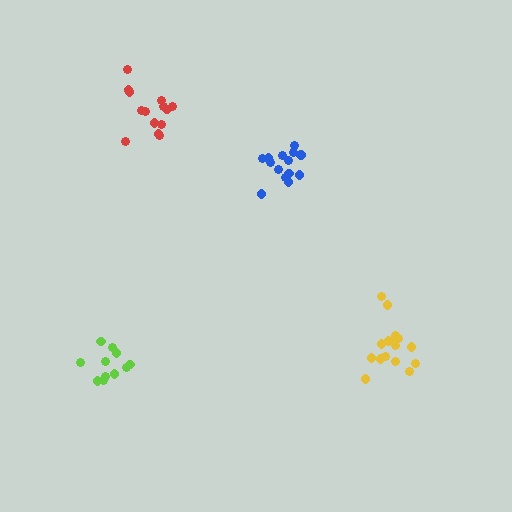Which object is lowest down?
The lime cluster is bottommost.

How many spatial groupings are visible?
There are 4 spatial groupings.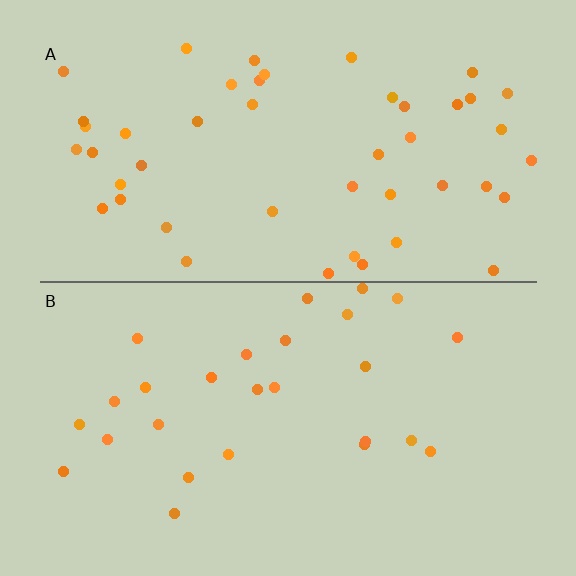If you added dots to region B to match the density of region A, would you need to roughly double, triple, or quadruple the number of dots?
Approximately double.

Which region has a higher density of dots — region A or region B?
A (the top).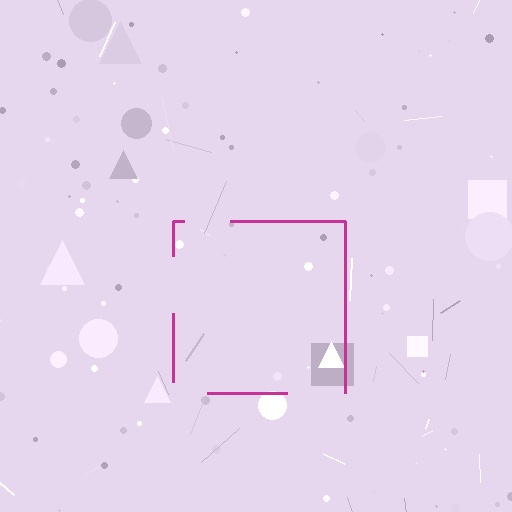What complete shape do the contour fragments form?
The contour fragments form a square.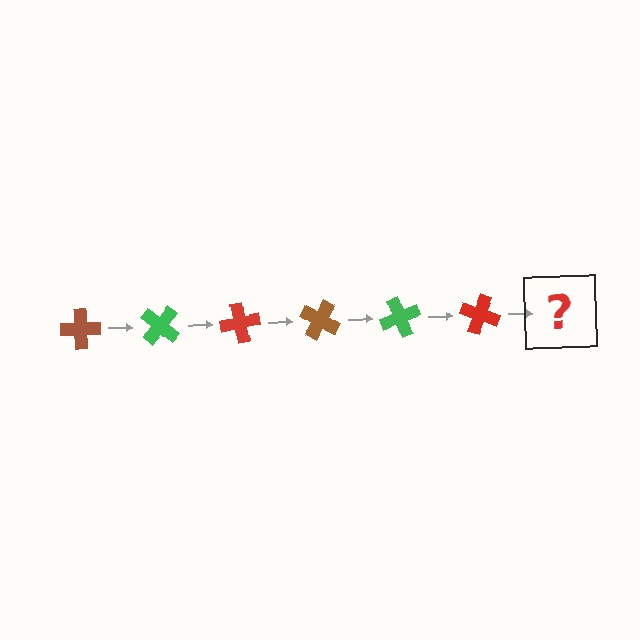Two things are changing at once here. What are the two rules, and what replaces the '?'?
The two rules are that it rotates 40 degrees each step and the color cycles through brown, green, and red. The '?' should be a brown cross, rotated 240 degrees from the start.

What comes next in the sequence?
The next element should be a brown cross, rotated 240 degrees from the start.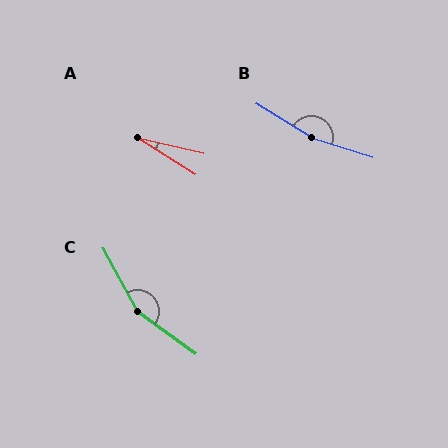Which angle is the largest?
B, at approximately 166 degrees.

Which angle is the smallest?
A, at approximately 19 degrees.